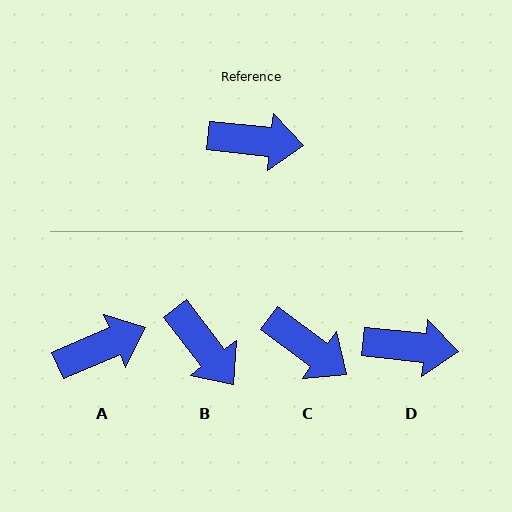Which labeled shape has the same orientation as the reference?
D.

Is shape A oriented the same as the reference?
No, it is off by about 29 degrees.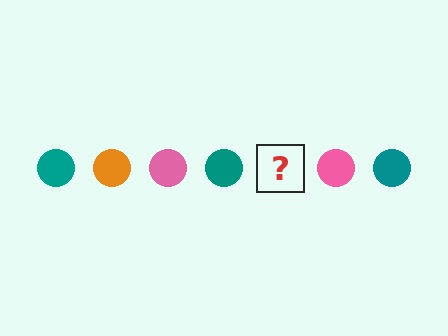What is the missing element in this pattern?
The missing element is an orange circle.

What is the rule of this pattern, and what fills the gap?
The rule is that the pattern cycles through teal, orange, pink circles. The gap should be filled with an orange circle.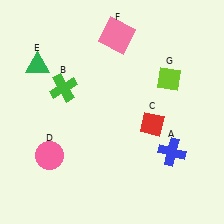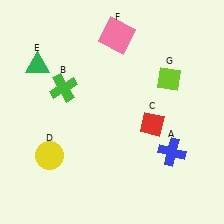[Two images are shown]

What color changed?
The circle (D) changed from pink in Image 1 to yellow in Image 2.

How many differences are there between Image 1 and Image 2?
There is 1 difference between the two images.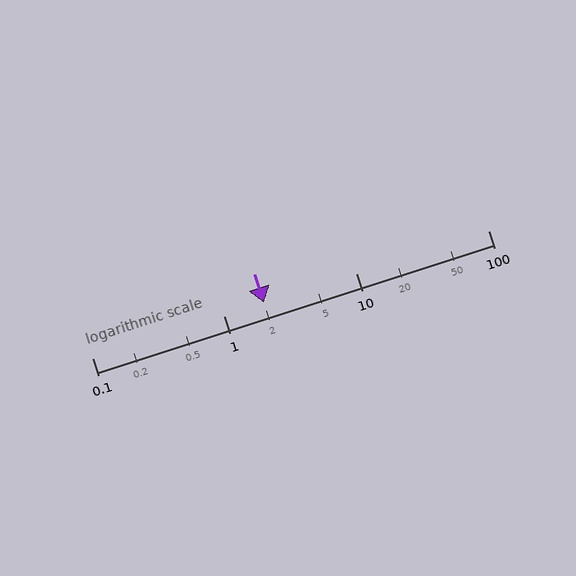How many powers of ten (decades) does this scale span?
The scale spans 3 decades, from 0.1 to 100.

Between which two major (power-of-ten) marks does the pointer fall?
The pointer is between 1 and 10.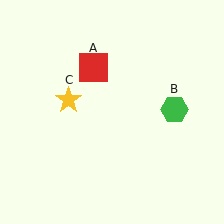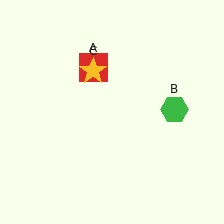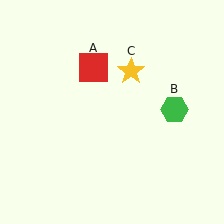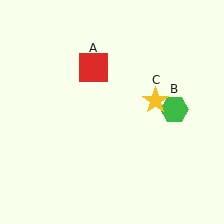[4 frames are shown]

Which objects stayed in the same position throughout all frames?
Red square (object A) and green hexagon (object B) remained stationary.